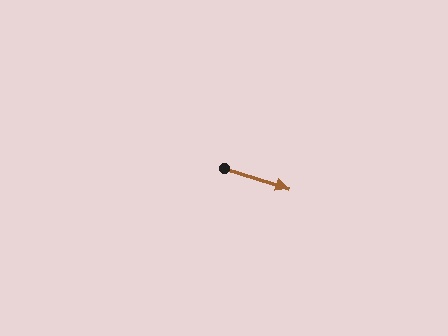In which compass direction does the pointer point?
East.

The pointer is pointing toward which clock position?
Roughly 4 o'clock.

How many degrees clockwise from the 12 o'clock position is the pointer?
Approximately 107 degrees.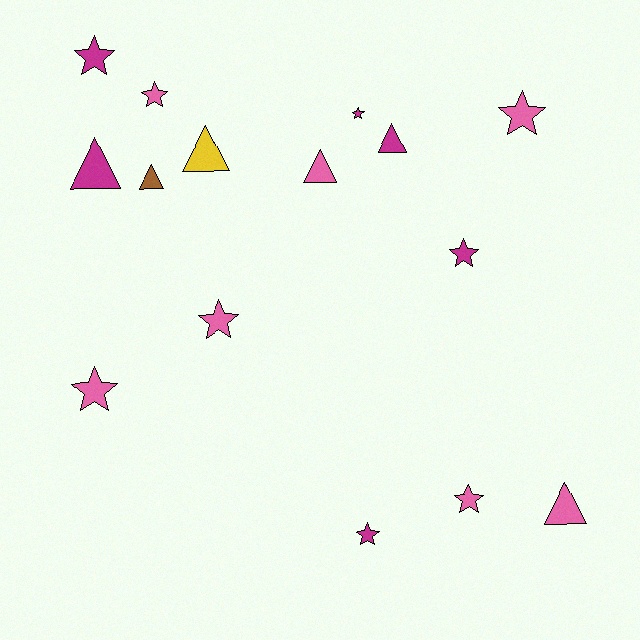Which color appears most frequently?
Pink, with 7 objects.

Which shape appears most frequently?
Star, with 9 objects.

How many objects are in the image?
There are 15 objects.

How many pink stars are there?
There are 5 pink stars.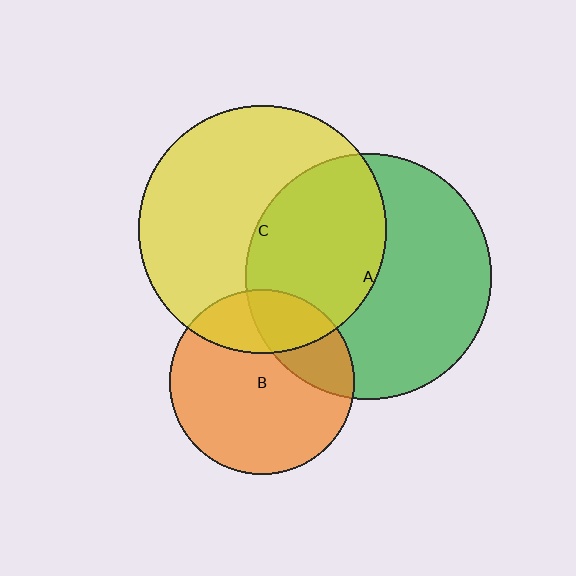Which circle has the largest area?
Circle C (yellow).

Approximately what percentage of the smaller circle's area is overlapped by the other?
Approximately 25%.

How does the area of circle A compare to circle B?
Approximately 1.8 times.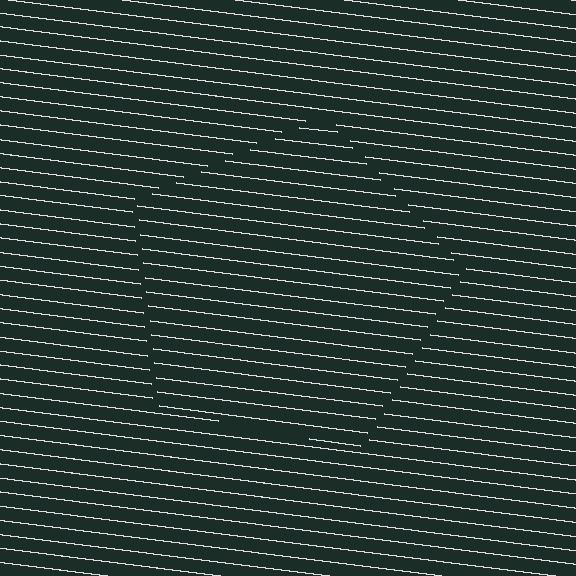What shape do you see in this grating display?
An illusory pentagon. The interior of the shape contains the same grating, shifted by half a period — the contour is defined by the phase discontinuity where line-ends from the inner and outer gratings abut.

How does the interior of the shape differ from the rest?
The interior of the shape contains the same grating, shifted by half a period — the contour is defined by the phase discontinuity where line-ends from the inner and outer gratings abut.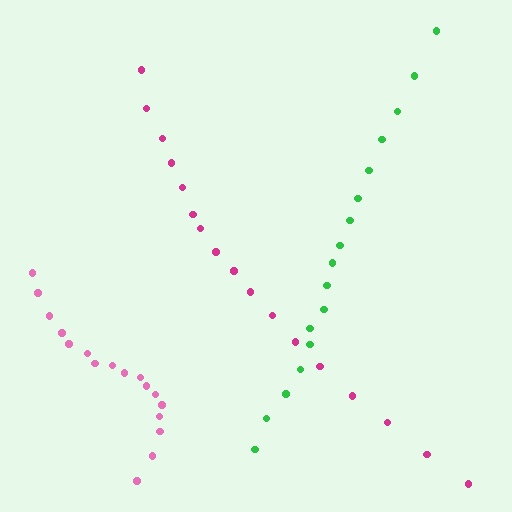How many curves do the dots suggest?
There are 3 distinct paths.